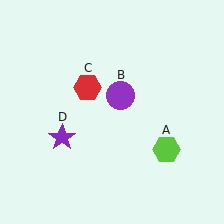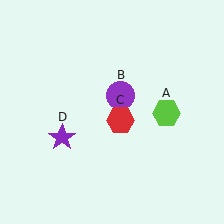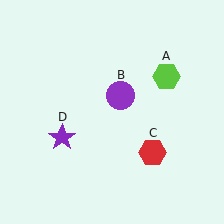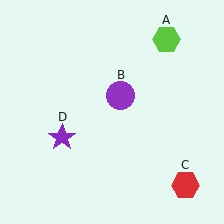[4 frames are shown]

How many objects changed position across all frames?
2 objects changed position: lime hexagon (object A), red hexagon (object C).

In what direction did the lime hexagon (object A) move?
The lime hexagon (object A) moved up.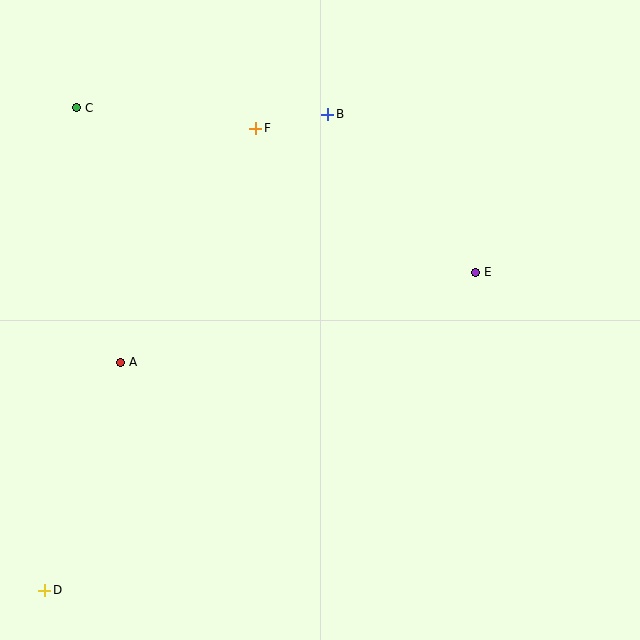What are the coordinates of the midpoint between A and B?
The midpoint between A and B is at (224, 238).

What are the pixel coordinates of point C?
Point C is at (77, 108).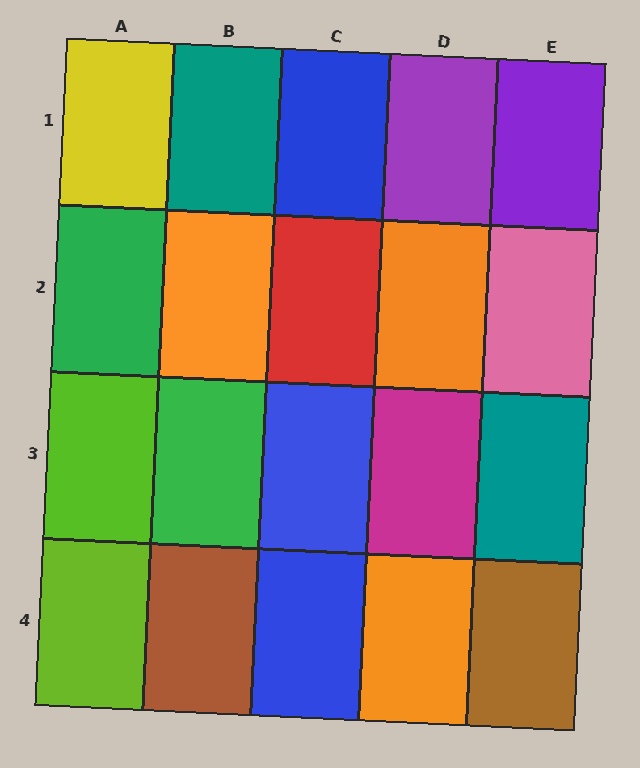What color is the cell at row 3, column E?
Teal.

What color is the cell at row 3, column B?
Green.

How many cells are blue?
3 cells are blue.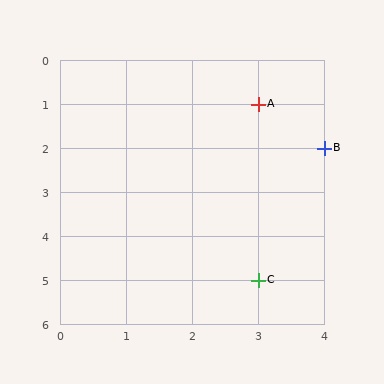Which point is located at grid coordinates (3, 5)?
Point C is at (3, 5).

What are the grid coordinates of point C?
Point C is at grid coordinates (3, 5).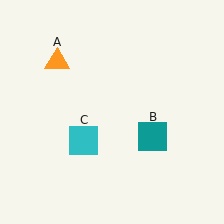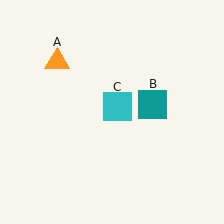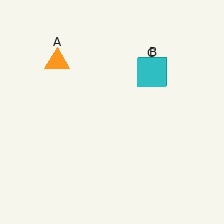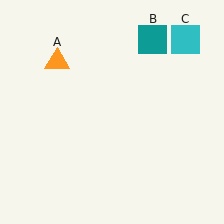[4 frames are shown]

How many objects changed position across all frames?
2 objects changed position: teal square (object B), cyan square (object C).